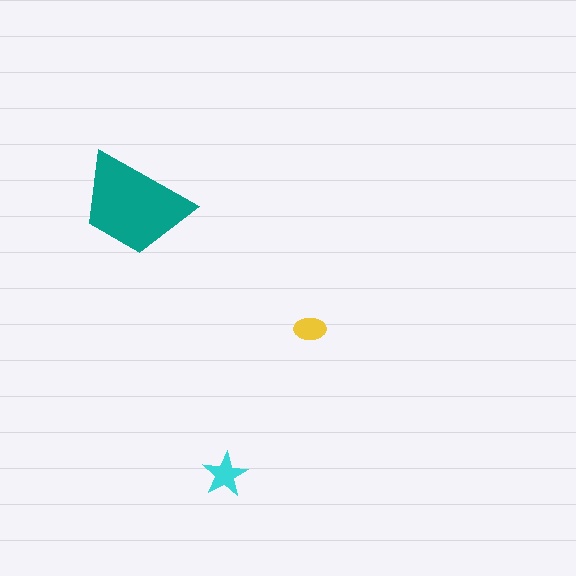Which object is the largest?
The teal trapezoid.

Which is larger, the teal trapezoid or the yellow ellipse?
The teal trapezoid.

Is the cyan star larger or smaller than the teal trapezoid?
Smaller.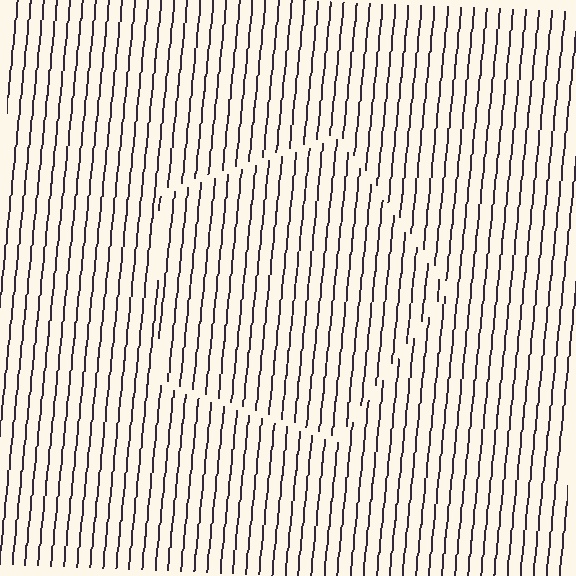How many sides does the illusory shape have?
5 sides — the line-ends trace a pentagon.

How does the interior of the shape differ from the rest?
The interior of the shape contains the same grating, shifted by half a period — the contour is defined by the phase discontinuity where line-ends from the inner and outer gratings abut.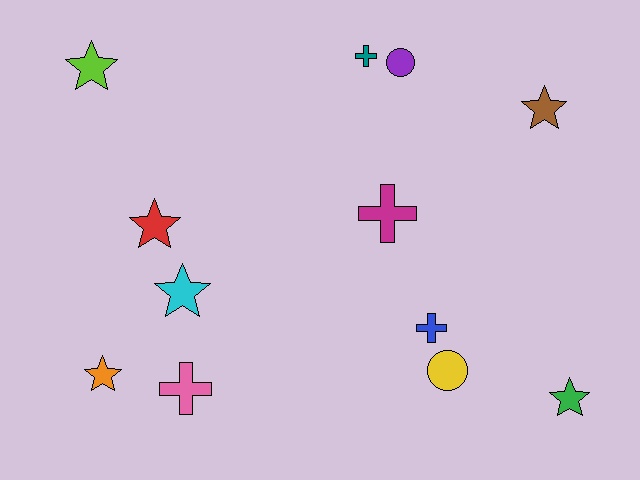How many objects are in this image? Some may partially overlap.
There are 12 objects.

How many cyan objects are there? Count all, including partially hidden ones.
There is 1 cyan object.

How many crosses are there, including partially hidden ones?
There are 4 crosses.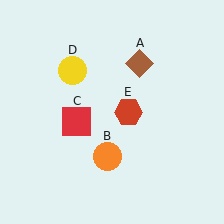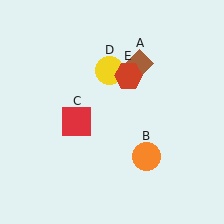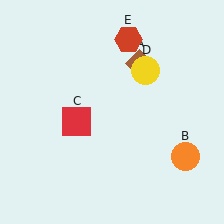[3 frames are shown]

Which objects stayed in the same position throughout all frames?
Brown diamond (object A) and red square (object C) remained stationary.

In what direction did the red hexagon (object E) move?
The red hexagon (object E) moved up.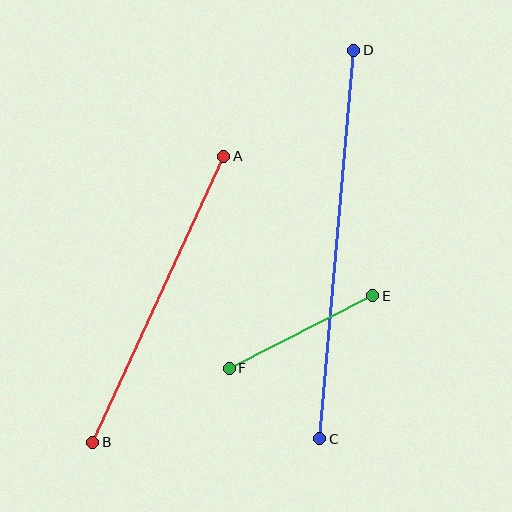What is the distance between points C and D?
The distance is approximately 390 pixels.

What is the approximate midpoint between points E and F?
The midpoint is at approximately (301, 332) pixels.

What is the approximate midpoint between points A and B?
The midpoint is at approximately (158, 299) pixels.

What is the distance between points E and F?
The distance is approximately 161 pixels.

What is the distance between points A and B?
The distance is approximately 315 pixels.